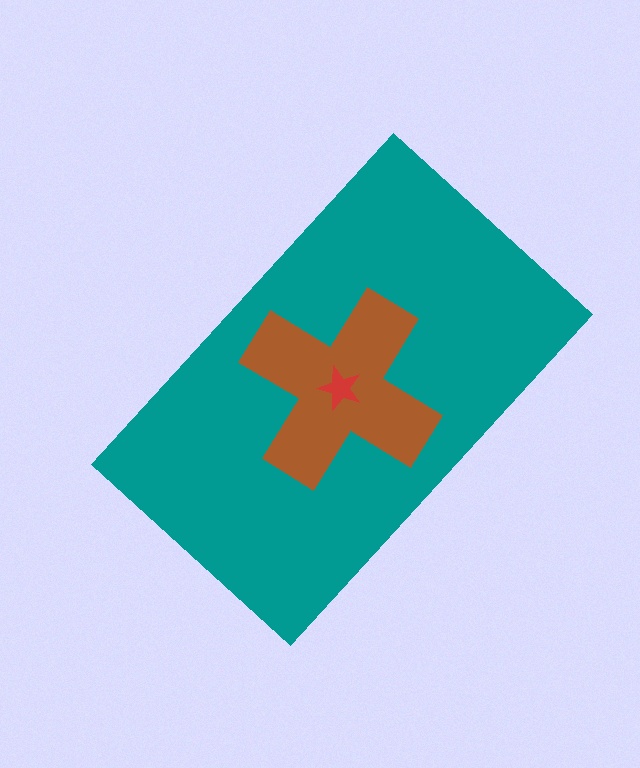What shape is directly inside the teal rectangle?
The brown cross.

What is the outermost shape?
The teal rectangle.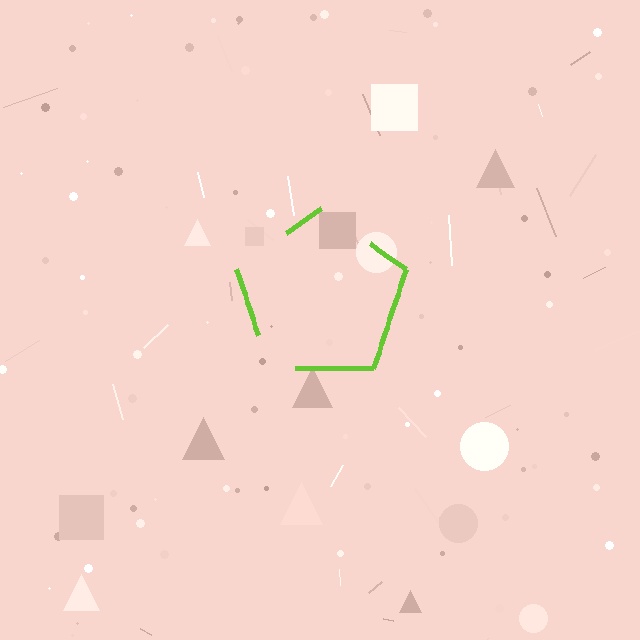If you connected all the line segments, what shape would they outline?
They would outline a pentagon.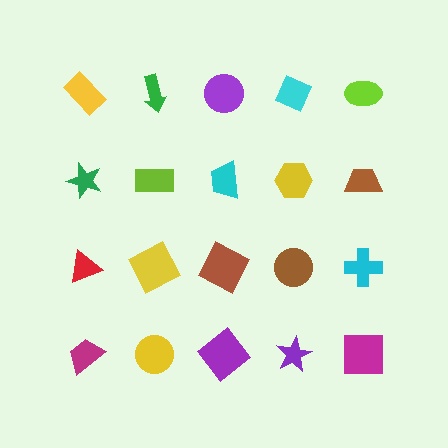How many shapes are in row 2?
5 shapes.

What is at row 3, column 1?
A red triangle.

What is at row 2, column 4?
A yellow hexagon.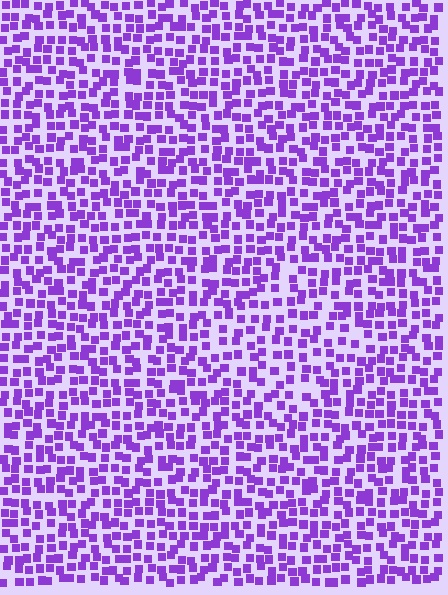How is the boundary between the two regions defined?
The boundary is defined by a change in element density (approximately 1.4x ratio). All elements are the same color, size, and shape.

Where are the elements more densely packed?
The elements are more densely packed outside the diamond boundary.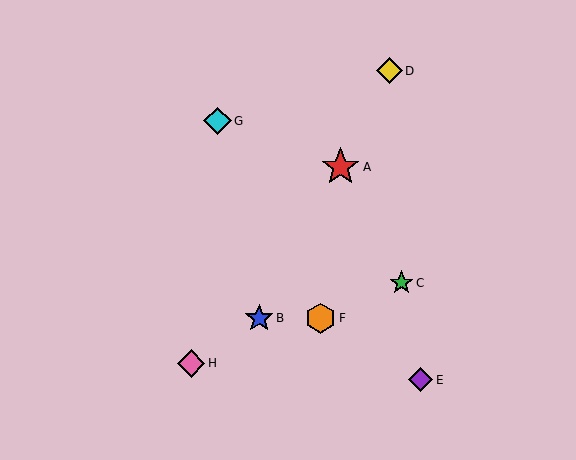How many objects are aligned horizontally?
2 objects (B, F) are aligned horizontally.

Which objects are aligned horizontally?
Objects B, F are aligned horizontally.